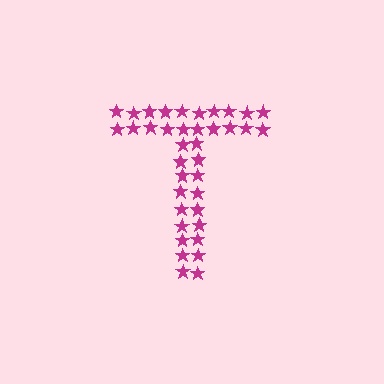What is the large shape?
The large shape is the letter T.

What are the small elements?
The small elements are stars.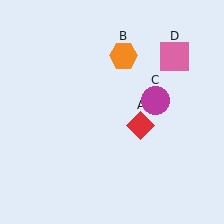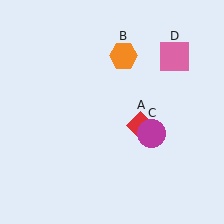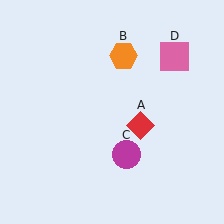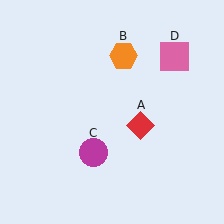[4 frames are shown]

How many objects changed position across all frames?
1 object changed position: magenta circle (object C).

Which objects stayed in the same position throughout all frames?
Red diamond (object A) and orange hexagon (object B) and pink square (object D) remained stationary.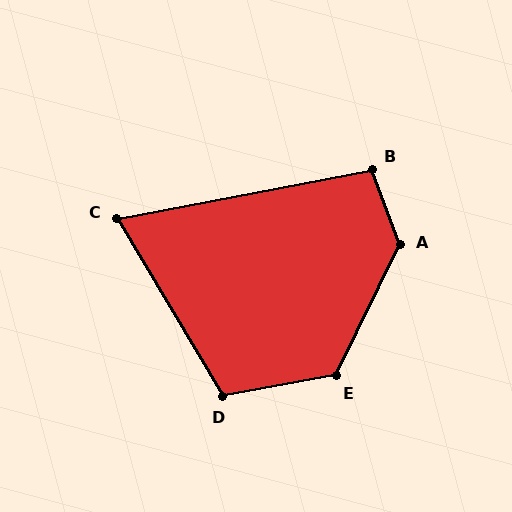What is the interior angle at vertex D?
Approximately 111 degrees (obtuse).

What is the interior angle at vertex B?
Approximately 100 degrees (obtuse).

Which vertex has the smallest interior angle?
C, at approximately 70 degrees.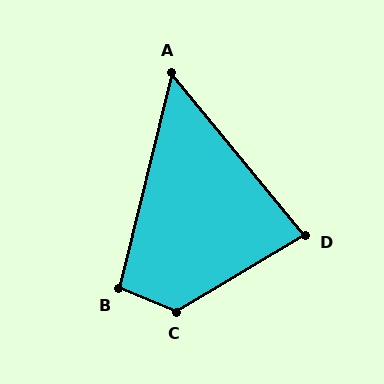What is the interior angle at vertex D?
Approximately 81 degrees (acute).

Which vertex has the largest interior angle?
C, at approximately 127 degrees.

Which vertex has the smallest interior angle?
A, at approximately 53 degrees.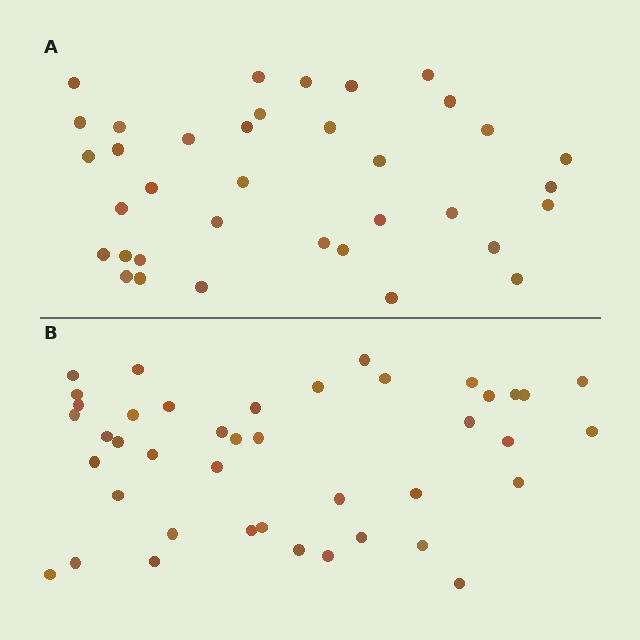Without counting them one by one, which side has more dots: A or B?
Region B (the bottom region) has more dots.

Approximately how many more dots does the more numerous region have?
Region B has about 6 more dots than region A.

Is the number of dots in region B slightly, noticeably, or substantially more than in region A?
Region B has only slightly more — the two regions are fairly close. The ratio is roughly 1.2 to 1.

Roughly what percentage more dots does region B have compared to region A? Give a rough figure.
About 15% more.